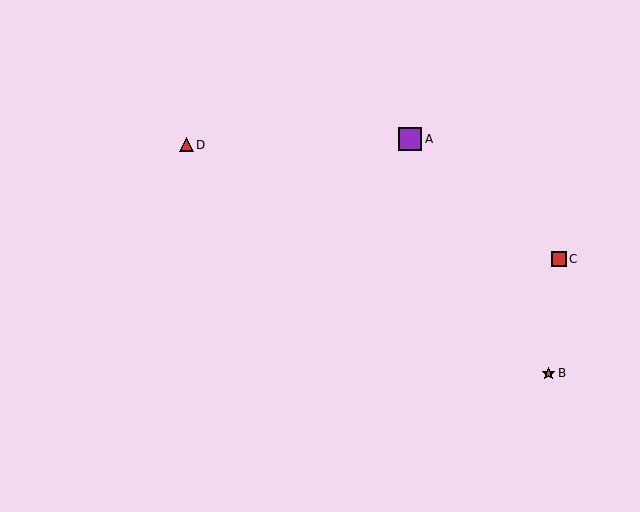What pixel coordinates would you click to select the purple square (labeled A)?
Click at (410, 139) to select the purple square A.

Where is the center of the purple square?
The center of the purple square is at (410, 139).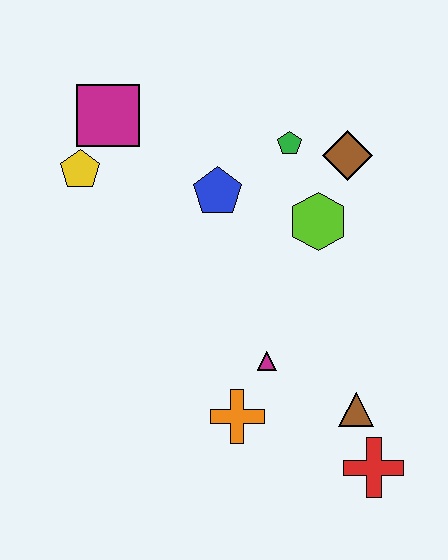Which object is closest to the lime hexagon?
The brown diamond is closest to the lime hexagon.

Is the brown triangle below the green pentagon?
Yes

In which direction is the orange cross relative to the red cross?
The orange cross is to the left of the red cross.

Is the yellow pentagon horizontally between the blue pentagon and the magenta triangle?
No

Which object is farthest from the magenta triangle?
The magenta square is farthest from the magenta triangle.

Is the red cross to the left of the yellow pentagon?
No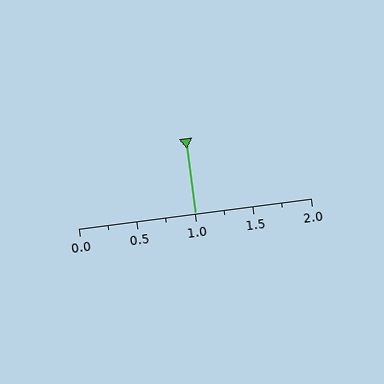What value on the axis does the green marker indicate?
The marker indicates approximately 1.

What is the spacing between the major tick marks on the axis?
The major ticks are spaced 0.5 apart.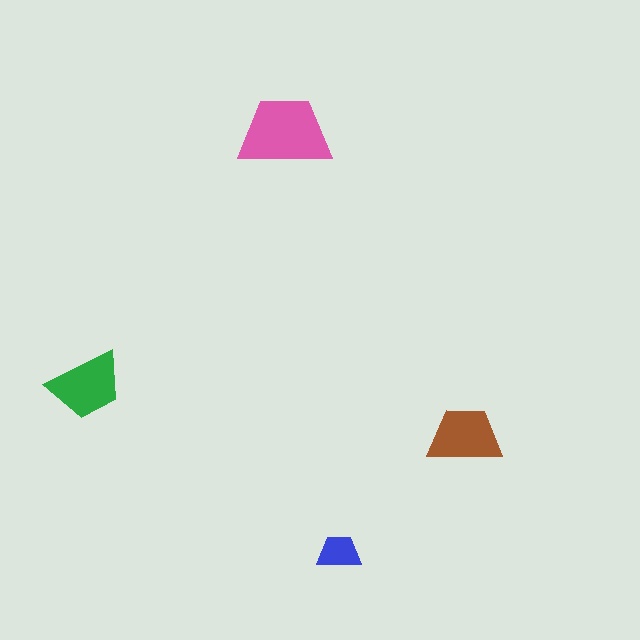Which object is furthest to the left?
The green trapezoid is leftmost.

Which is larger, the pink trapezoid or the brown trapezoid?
The pink one.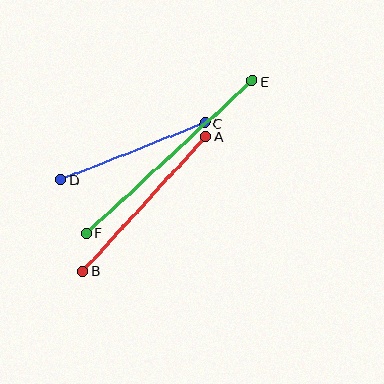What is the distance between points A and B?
The distance is approximately 182 pixels.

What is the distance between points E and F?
The distance is approximately 225 pixels.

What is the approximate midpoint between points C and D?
The midpoint is at approximately (133, 151) pixels.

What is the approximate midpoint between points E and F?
The midpoint is at approximately (169, 157) pixels.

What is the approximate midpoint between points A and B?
The midpoint is at approximately (144, 204) pixels.